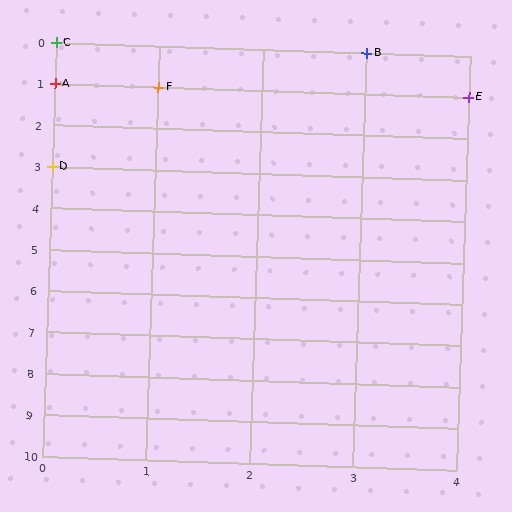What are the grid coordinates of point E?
Point E is at grid coordinates (4, 1).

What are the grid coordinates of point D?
Point D is at grid coordinates (0, 3).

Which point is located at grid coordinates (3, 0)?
Point B is at (3, 0).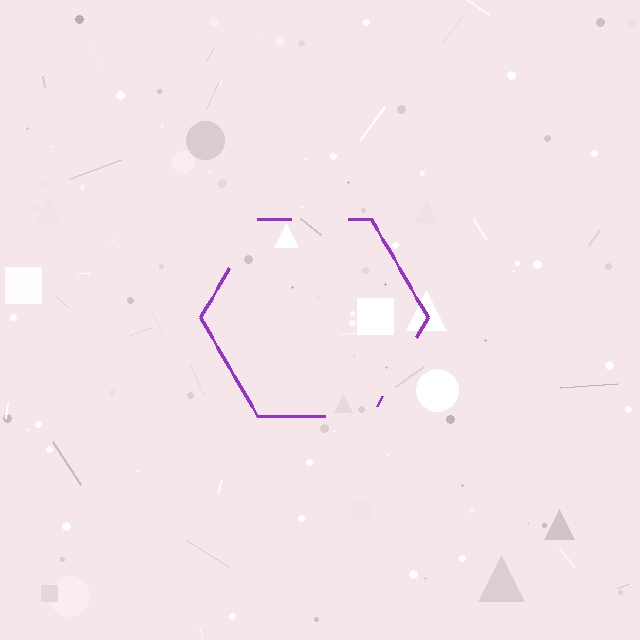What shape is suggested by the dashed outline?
The dashed outline suggests a hexagon.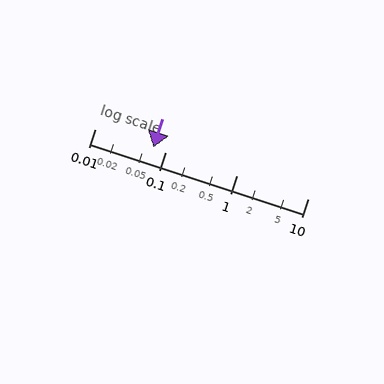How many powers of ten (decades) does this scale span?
The scale spans 3 decades, from 0.01 to 10.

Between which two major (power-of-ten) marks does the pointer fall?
The pointer is between 0.01 and 0.1.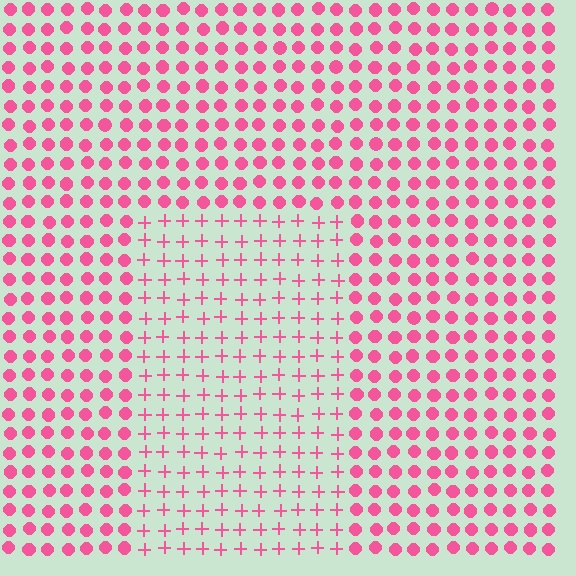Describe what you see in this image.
The image is filled with small pink elements arranged in a uniform grid. A rectangle-shaped region contains plus signs, while the surrounding area contains circles. The boundary is defined purely by the change in element shape.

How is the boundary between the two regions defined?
The boundary is defined by a change in element shape: plus signs inside vs. circles outside. All elements share the same color and spacing.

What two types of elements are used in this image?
The image uses plus signs inside the rectangle region and circles outside it.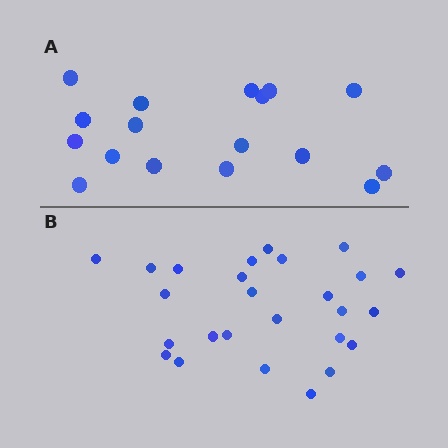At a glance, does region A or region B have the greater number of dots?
Region B (the bottom region) has more dots.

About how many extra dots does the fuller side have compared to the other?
Region B has roughly 8 or so more dots than region A.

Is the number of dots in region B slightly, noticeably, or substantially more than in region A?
Region B has substantially more. The ratio is roughly 1.5 to 1.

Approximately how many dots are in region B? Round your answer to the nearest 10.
About 30 dots. (The exact count is 26, which rounds to 30.)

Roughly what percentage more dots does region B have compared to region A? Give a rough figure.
About 55% more.